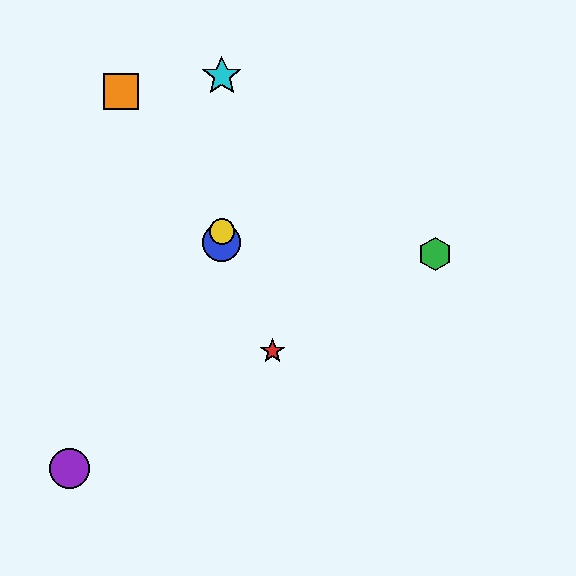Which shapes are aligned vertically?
The blue circle, the yellow circle, the cyan star are aligned vertically.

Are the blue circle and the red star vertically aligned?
No, the blue circle is at x≈222 and the red star is at x≈272.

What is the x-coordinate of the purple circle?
The purple circle is at x≈69.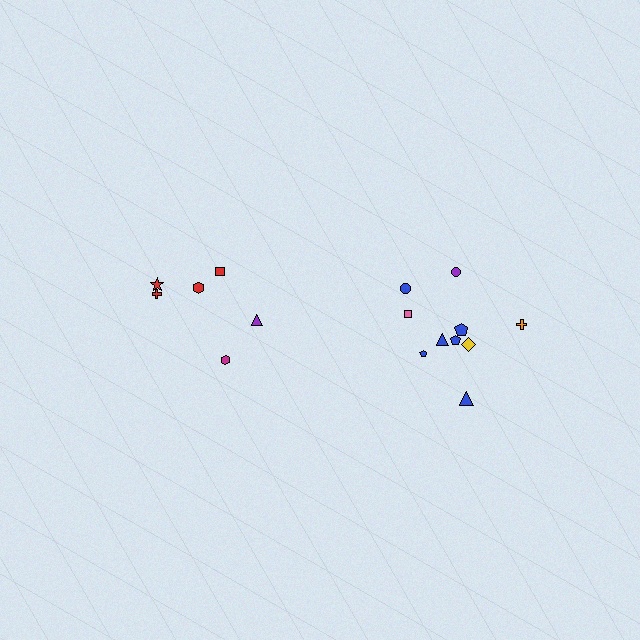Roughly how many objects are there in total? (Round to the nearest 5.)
Roughly 15 objects in total.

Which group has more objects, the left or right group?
The right group.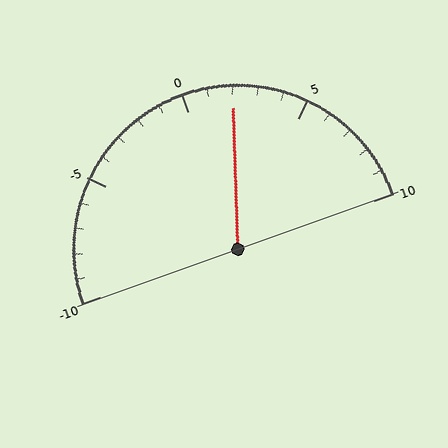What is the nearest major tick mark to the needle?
The nearest major tick mark is 0.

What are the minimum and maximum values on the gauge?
The gauge ranges from -10 to 10.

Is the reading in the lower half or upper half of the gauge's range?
The reading is in the upper half of the range (-10 to 10).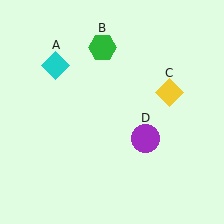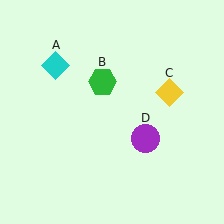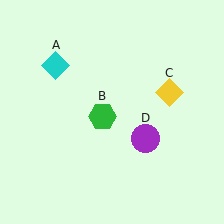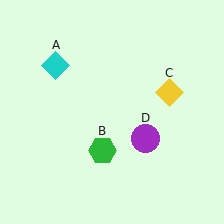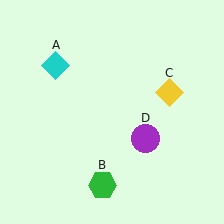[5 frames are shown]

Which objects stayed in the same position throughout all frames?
Cyan diamond (object A) and yellow diamond (object C) and purple circle (object D) remained stationary.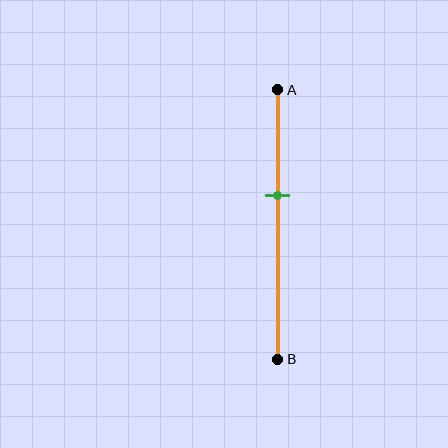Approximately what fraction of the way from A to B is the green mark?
The green mark is approximately 40% of the way from A to B.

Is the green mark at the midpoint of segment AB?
No, the mark is at about 40% from A, not at the 50% midpoint.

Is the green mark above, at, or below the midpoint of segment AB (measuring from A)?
The green mark is above the midpoint of segment AB.